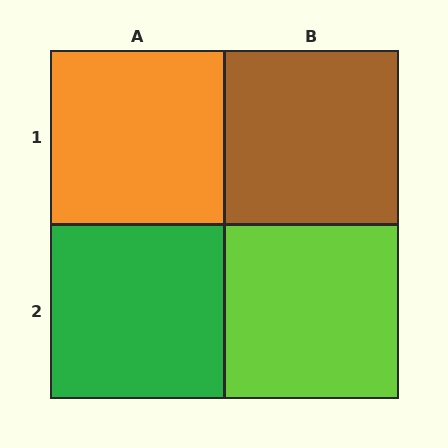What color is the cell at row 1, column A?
Orange.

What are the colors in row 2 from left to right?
Green, lime.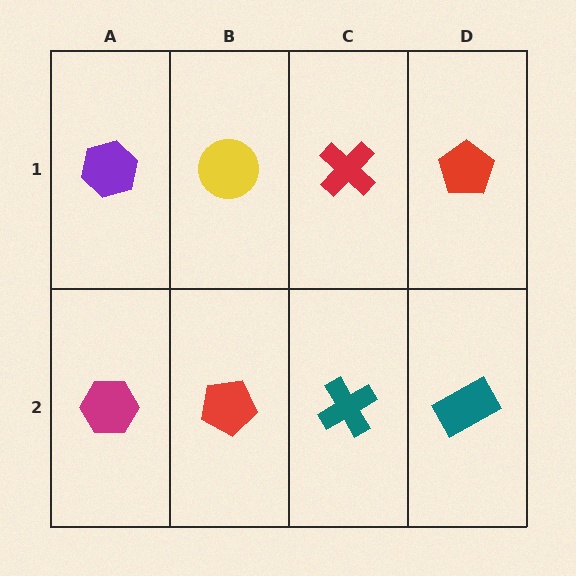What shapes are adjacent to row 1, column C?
A teal cross (row 2, column C), a yellow circle (row 1, column B), a red pentagon (row 1, column D).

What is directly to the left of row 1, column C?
A yellow circle.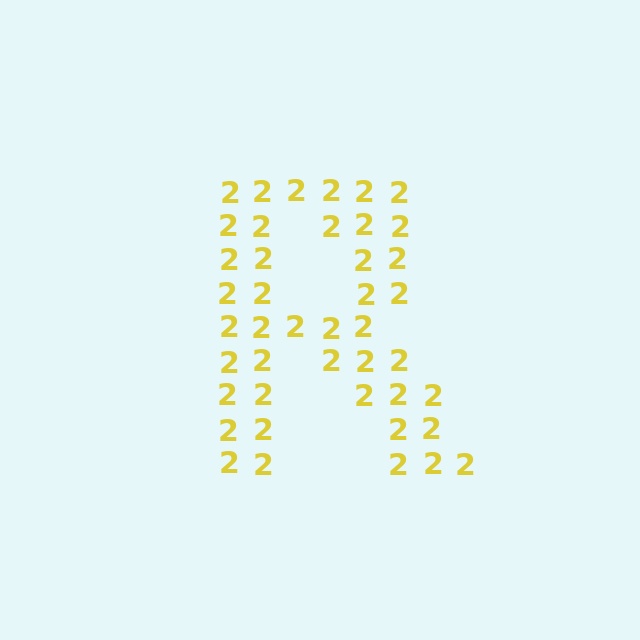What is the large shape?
The large shape is the letter R.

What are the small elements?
The small elements are digit 2's.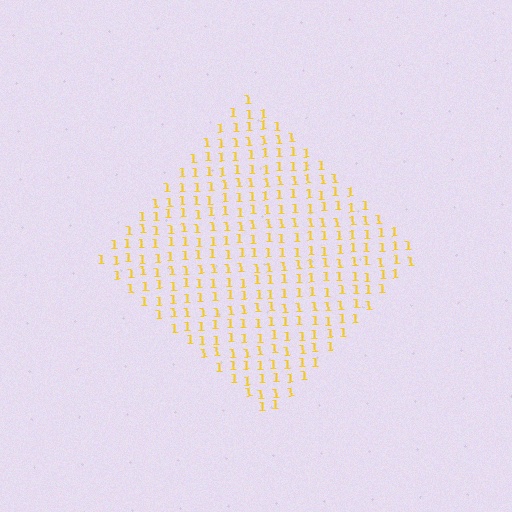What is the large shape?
The large shape is a diamond.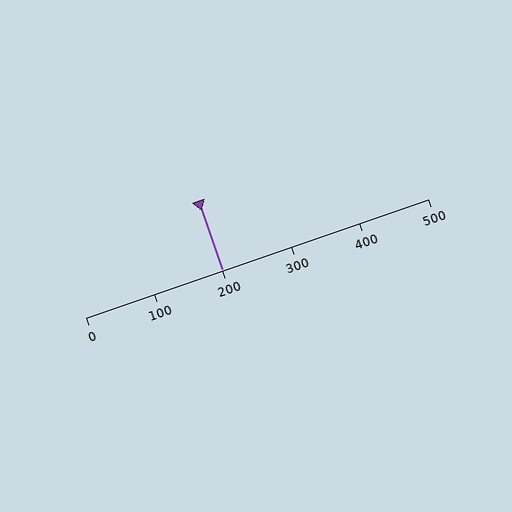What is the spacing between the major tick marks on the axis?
The major ticks are spaced 100 apart.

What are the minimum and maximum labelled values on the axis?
The axis runs from 0 to 500.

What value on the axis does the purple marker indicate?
The marker indicates approximately 200.